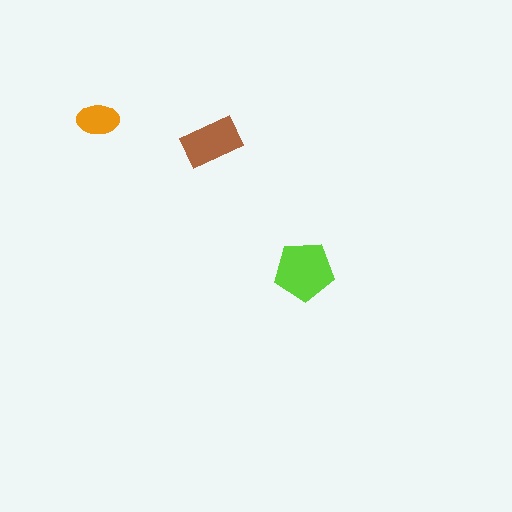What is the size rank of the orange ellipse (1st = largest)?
3rd.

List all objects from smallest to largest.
The orange ellipse, the brown rectangle, the lime pentagon.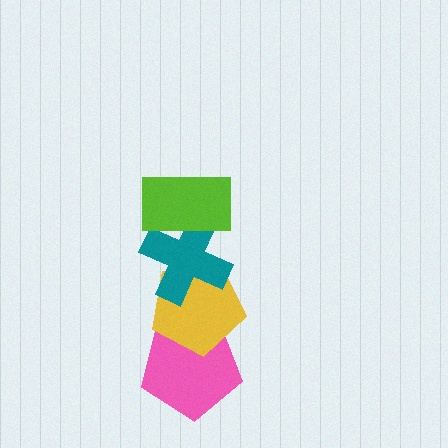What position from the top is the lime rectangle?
The lime rectangle is 1st from the top.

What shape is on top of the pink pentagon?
The yellow pentagon is on top of the pink pentagon.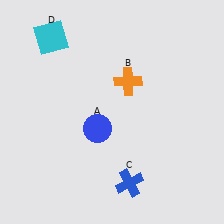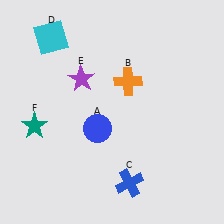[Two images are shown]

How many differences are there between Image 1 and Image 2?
There are 2 differences between the two images.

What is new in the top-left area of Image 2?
A purple star (E) was added in the top-left area of Image 2.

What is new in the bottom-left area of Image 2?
A teal star (F) was added in the bottom-left area of Image 2.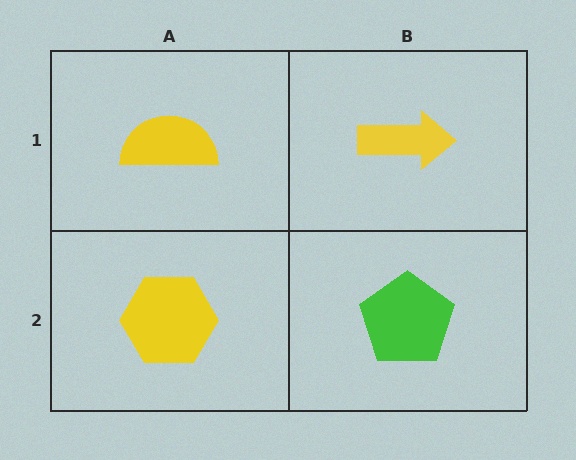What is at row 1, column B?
A yellow arrow.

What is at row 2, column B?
A green pentagon.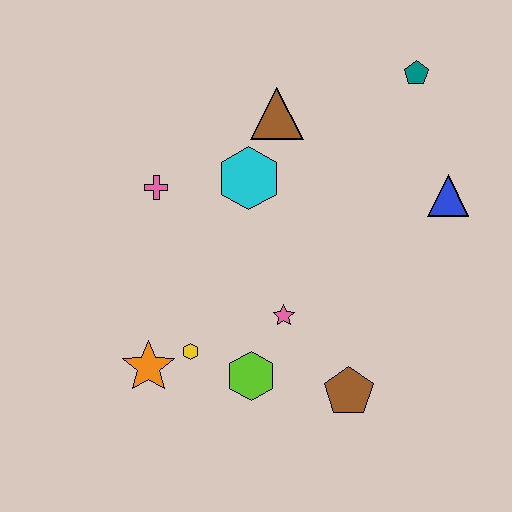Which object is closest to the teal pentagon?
The blue triangle is closest to the teal pentagon.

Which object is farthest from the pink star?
The teal pentagon is farthest from the pink star.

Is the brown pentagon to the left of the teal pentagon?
Yes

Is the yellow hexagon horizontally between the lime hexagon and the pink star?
No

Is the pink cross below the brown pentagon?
No